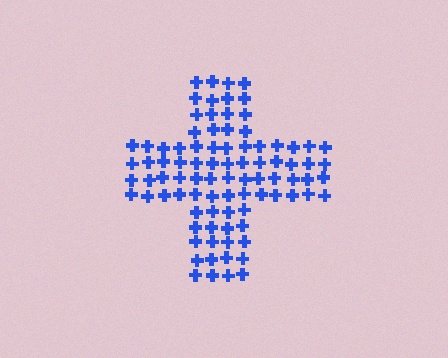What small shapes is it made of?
It is made of small crosses.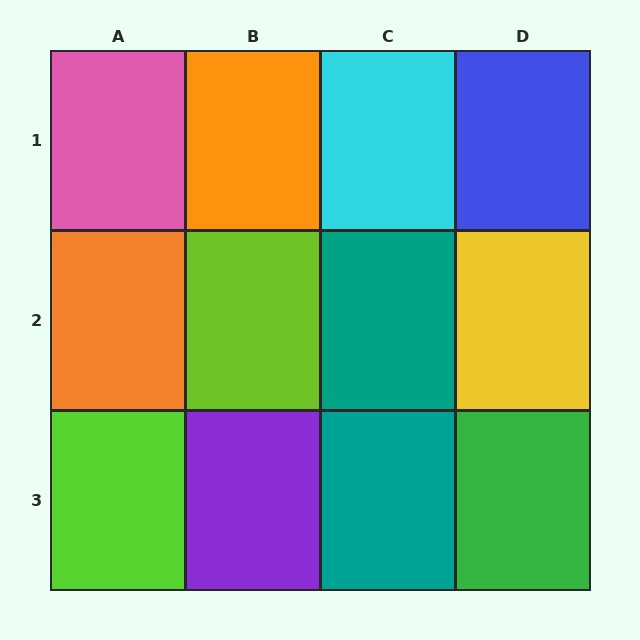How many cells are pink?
1 cell is pink.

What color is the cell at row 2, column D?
Yellow.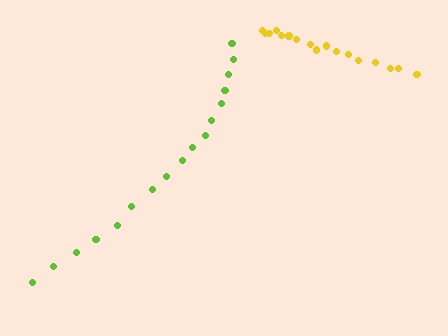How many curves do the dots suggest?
There are 2 distinct paths.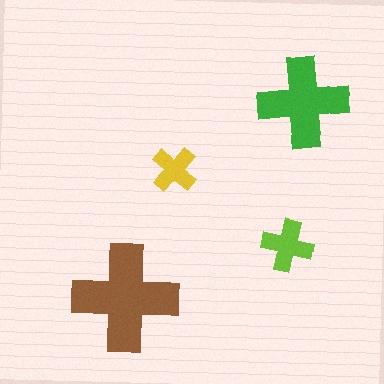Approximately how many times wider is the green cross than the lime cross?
About 1.5 times wider.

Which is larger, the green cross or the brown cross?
The brown one.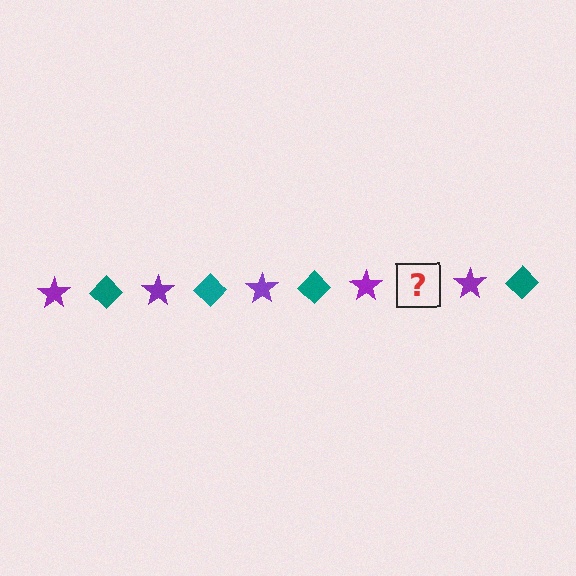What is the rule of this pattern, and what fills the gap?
The rule is that the pattern alternates between purple star and teal diamond. The gap should be filled with a teal diamond.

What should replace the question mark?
The question mark should be replaced with a teal diamond.